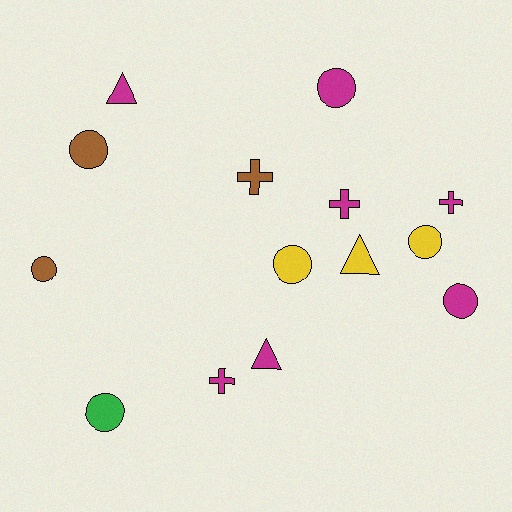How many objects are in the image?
There are 14 objects.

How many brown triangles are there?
There are no brown triangles.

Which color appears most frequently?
Magenta, with 7 objects.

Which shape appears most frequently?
Circle, with 7 objects.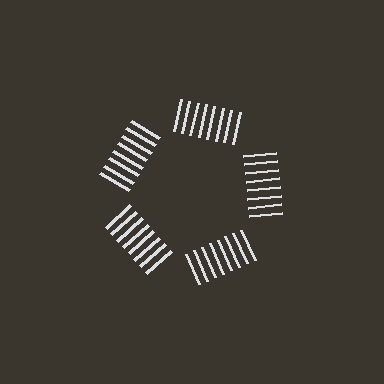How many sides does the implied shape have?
5 sides — the line-ends trace a pentagon.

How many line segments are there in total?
40 — 8 along each of the 5 edges.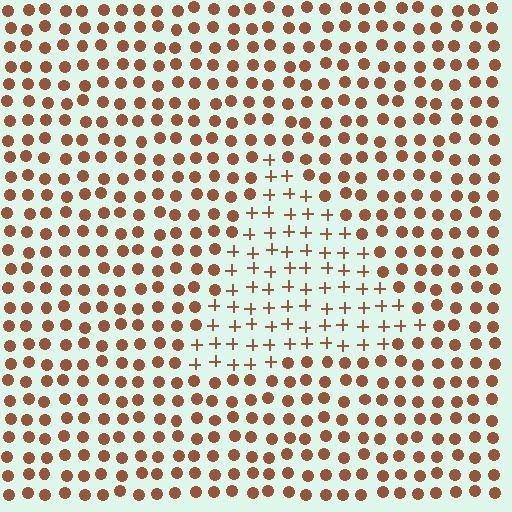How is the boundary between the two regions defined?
The boundary is defined by a change in element shape: plus signs inside vs. circles outside. All elements share the same color and spacing.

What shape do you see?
I see a triangle.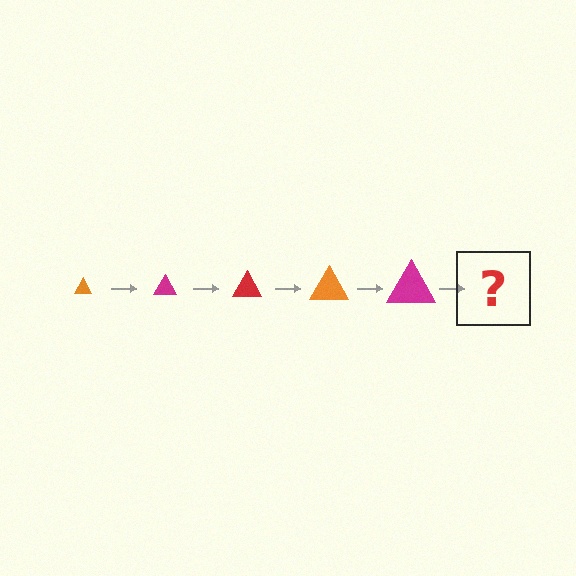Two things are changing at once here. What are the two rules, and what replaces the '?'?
The two rules are that the triangle grows larger each step and the color cycles through orange, magenta, and red. The '?' should be a red triangle, larger than the previous one.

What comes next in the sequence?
The next element should be a red triangle, larger than the previous one.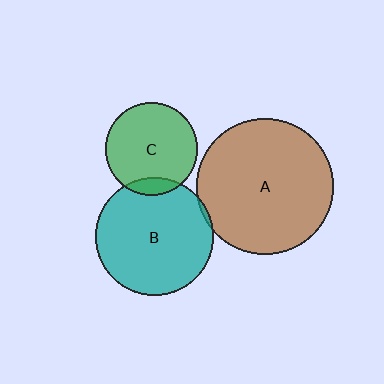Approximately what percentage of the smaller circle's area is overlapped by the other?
Approximately 5%.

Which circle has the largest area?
Circle A (brown).